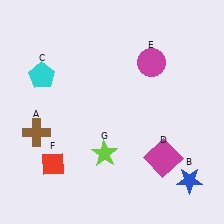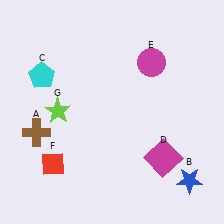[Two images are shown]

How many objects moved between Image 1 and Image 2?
1 object moved between the two images.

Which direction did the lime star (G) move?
The lime star (G) moved left.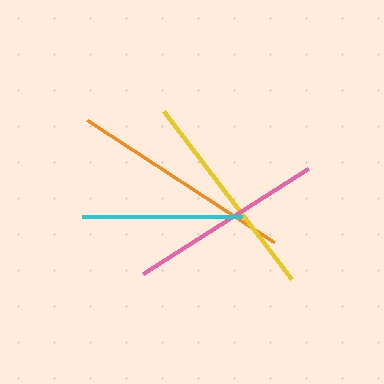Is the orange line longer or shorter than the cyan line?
The orange line is longer than the cyan line.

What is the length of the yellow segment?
The yellow segment is approximately 211 pixels long.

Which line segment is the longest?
The orange line is the longest at approximately 223 pixels.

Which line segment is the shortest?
The cyan line is the shortest at approximately 159 pixels.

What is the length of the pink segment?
The pink segment is approximately 197 pixels long.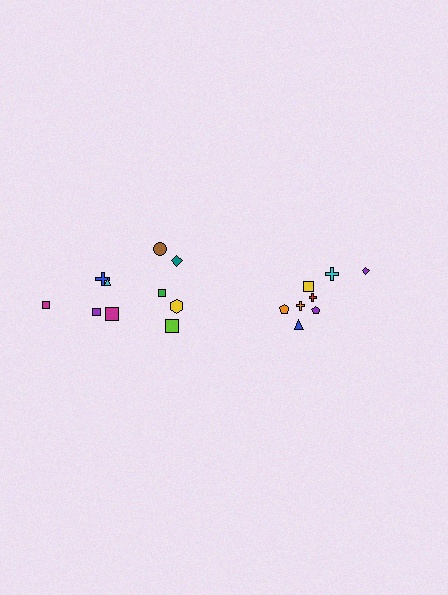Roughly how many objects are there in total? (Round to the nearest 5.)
Roughly 20 objects in total.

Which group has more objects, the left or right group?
The left group.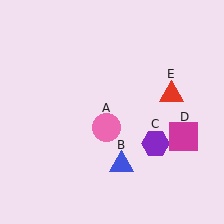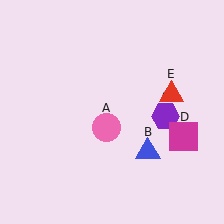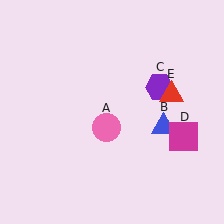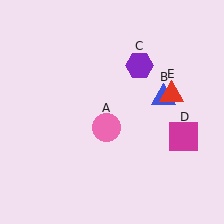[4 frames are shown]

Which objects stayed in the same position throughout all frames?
Pink circle (object A) and magenta square (object D) and red triangle (object E) remained stationary.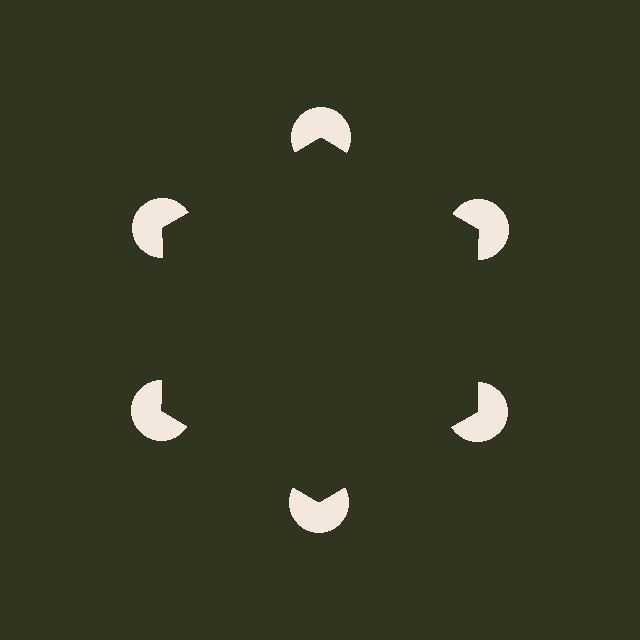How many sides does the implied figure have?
6 sides.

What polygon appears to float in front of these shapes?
An illusory hexagon — its edges are inferred from the aligned wedge cuts in the pac-man discs, not physically drawn.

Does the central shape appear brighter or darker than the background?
It typically appears slightly darker than the background, even though no actual brightness change is drawn.